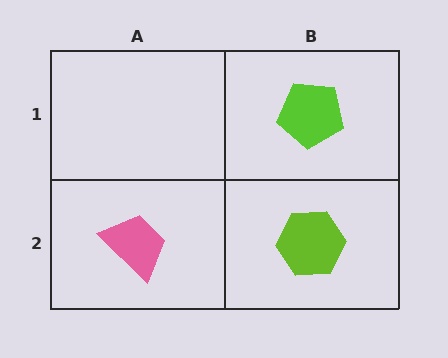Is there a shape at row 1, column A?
No, that cell is empty.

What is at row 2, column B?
A lime hexagon.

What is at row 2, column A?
A pink trapezoid.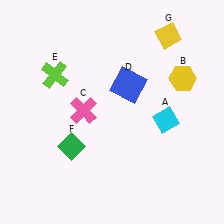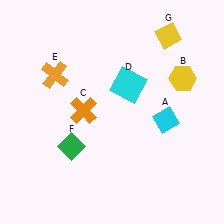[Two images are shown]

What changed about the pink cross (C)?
In Image 1, C is pink. In Image 2, it changed to orange.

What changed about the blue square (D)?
In Image 1, D is blue. In Image 2, it changed to cyan.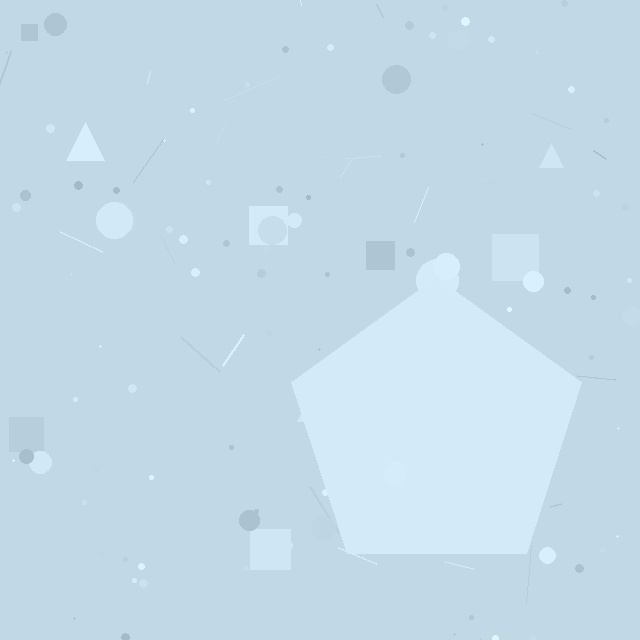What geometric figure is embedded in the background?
A pentagon is embedded in the background.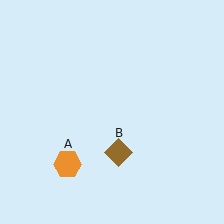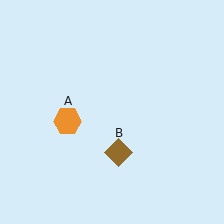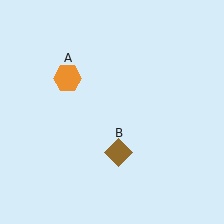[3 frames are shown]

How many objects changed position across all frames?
1 object changed position: orange hexagon (object A).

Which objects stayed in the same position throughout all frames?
Brown diamond (object B) remained stationary.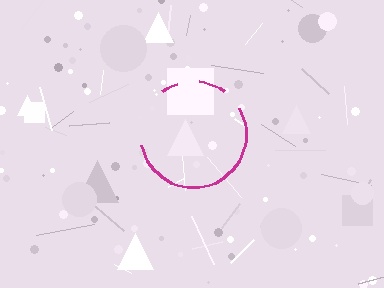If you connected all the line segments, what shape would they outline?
They would outline a circle.